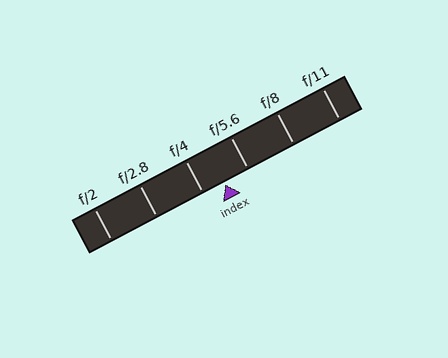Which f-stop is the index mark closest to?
The index mark is closest to f/4.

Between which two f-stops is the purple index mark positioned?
The index mark is between f/4 and f/5.6.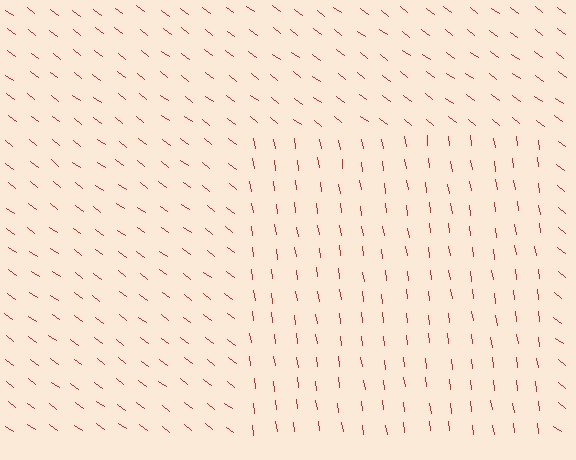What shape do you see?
I see a rectangle.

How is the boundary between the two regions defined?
The boundary is defined purely by a change in line orientation (approximately 45 degrees difference). All lines are the same color and thickness.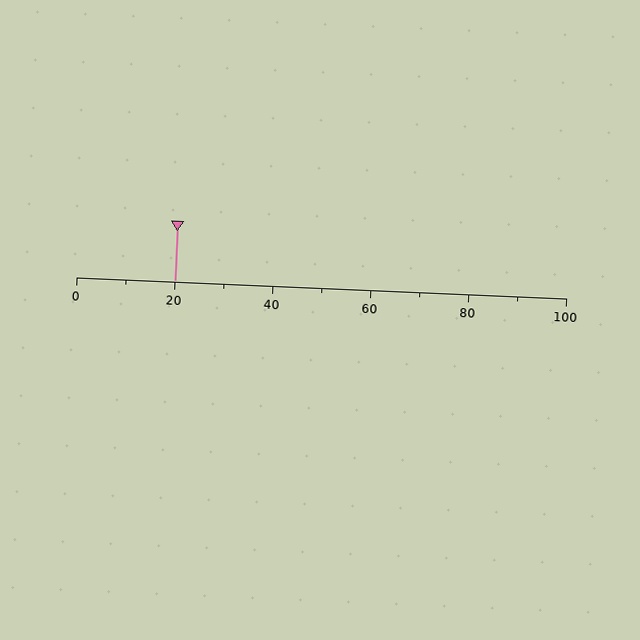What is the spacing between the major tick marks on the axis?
The major ticks are spaced 20 apart.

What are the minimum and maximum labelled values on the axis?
The axis runs from 0 to 100.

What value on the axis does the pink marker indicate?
The marker indicates approximately 20.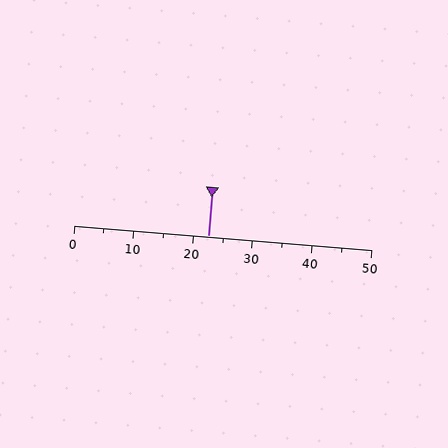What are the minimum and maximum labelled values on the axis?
The axis runs from 0 to 50.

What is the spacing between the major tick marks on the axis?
The major ticks are spaced 10 apart.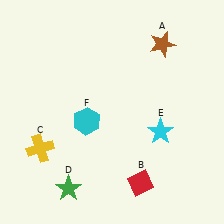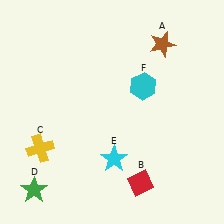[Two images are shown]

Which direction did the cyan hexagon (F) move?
The cyan hexagon (F) moved right.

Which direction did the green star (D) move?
The green star (D) moved left.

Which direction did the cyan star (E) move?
The cyan star (E) moved left.